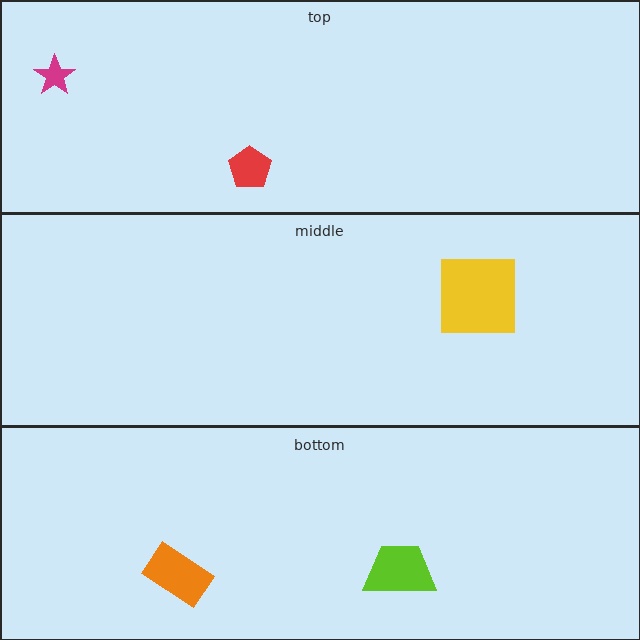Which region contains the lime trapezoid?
The bottom region.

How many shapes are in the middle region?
1.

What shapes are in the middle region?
The yellow square.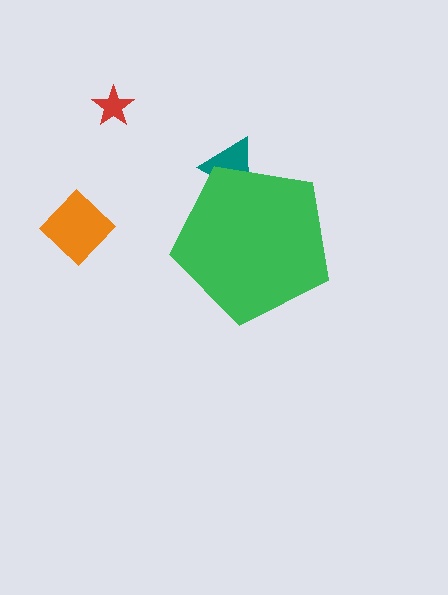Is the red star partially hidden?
No, the red star is fully visible.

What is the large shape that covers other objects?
A green pentagon.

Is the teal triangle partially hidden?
Yes, the teal triangle is partially hidden behind the green pentagon.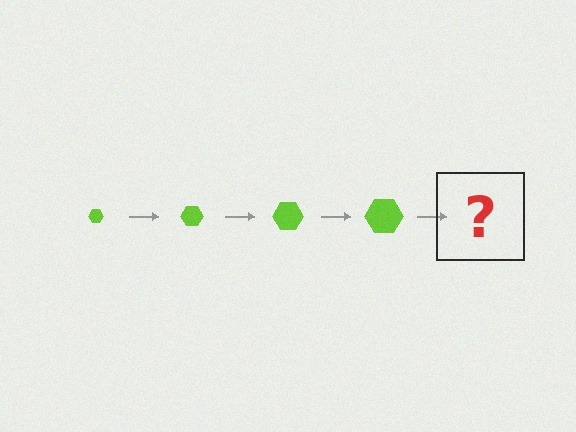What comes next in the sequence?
The next element should be a lime hexagon, larger than the previous one.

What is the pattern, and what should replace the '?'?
The pattern is that the hexagon gets progressively larger each step. The '?' should be a lime hexagon, larger than the previous one.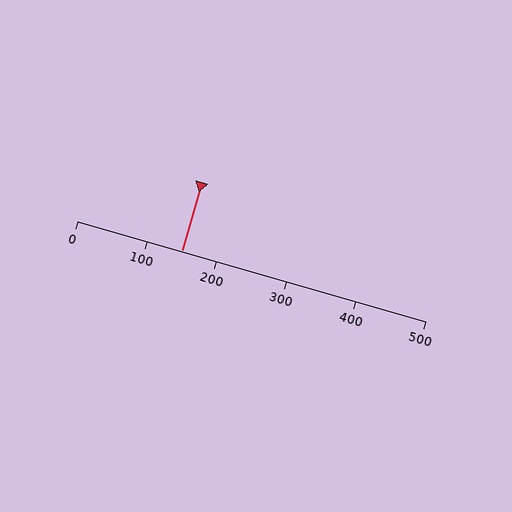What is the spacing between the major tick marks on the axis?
The major ticks are spaced 100 apart.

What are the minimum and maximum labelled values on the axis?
The axis runs from 0 to 500.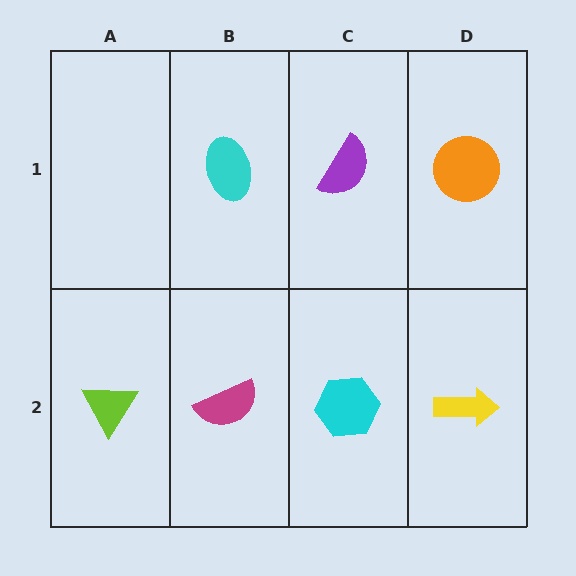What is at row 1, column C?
A purple semicircle.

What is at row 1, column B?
A cyan ellipse.